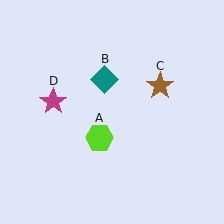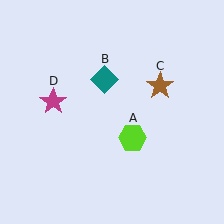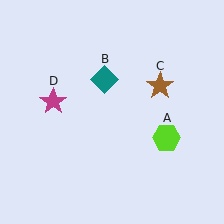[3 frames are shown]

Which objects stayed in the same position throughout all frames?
Teal diamond (object B) and brown star (object C) and magenta star (object D) remained stationary.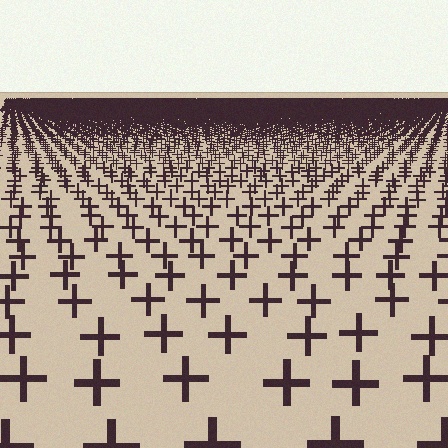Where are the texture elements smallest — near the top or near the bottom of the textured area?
Near the top.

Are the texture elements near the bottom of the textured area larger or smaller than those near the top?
Larger. Near the bottom, elements are closer to the viewer and appear at a bigger on-screen size.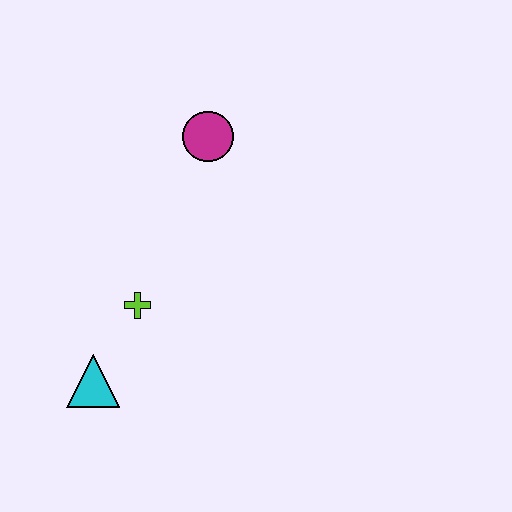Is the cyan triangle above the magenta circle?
No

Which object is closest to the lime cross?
The cyan triangle is closest to the lime cross.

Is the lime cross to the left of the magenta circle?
Yes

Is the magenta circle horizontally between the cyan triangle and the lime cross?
No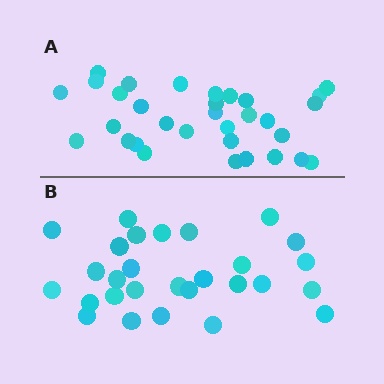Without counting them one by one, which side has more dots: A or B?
Region A (the top region) has more dots.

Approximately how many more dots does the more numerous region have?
Region A has about 4 more dots than region B.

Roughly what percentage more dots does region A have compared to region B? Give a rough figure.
About 15% more.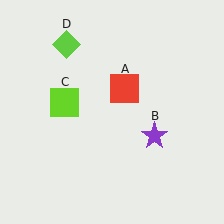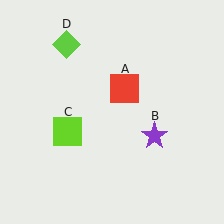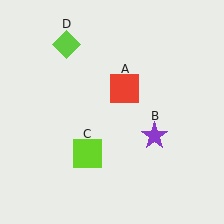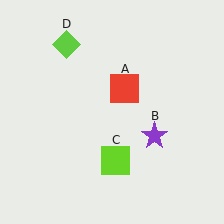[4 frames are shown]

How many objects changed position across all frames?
1 object changed position: lime square (object C).